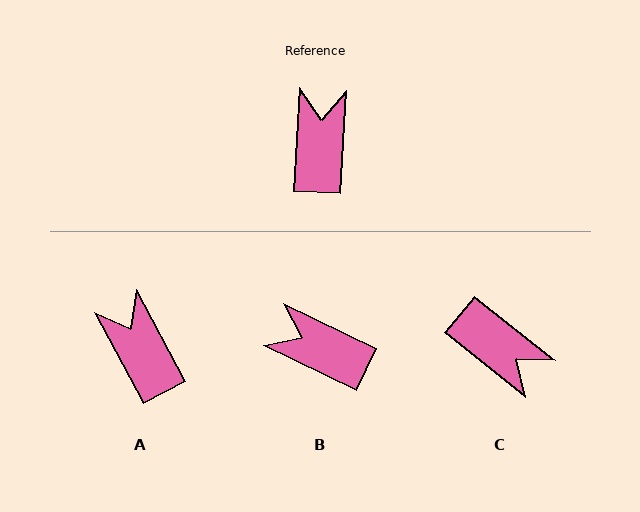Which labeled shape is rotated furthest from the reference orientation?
C, about 125 degrees away.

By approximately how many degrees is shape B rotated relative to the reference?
Approximately 67 degrees counter-clockwise.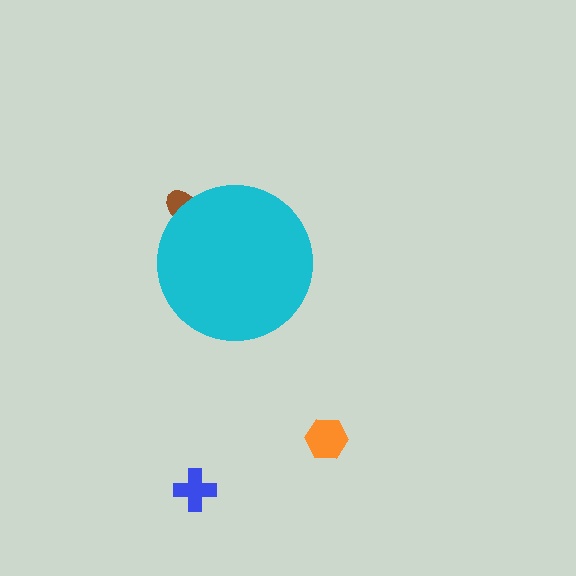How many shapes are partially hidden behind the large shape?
1 shape is partially hidden.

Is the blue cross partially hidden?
No, the blue cross is fully visible.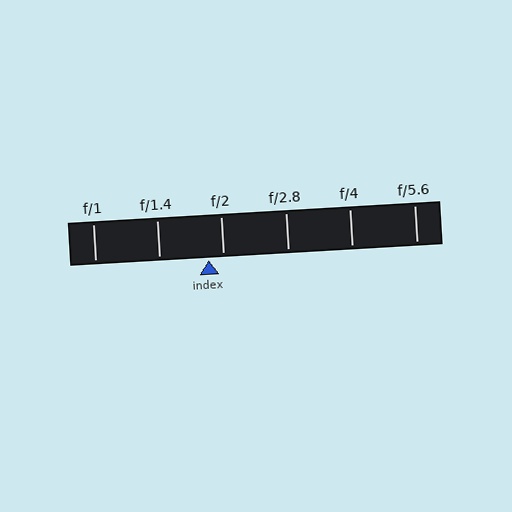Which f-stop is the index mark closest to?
The index mark is closest to f/2.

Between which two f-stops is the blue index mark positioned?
The index mark is between f/1.4 and f/2.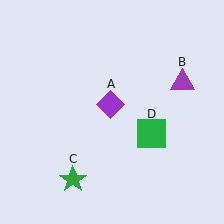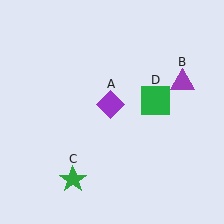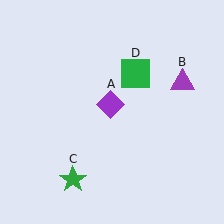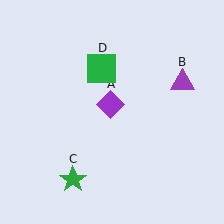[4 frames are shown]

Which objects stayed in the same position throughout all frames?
Purple diamond (object A) and purple triangle (object B) and green star (object C) remained stationary.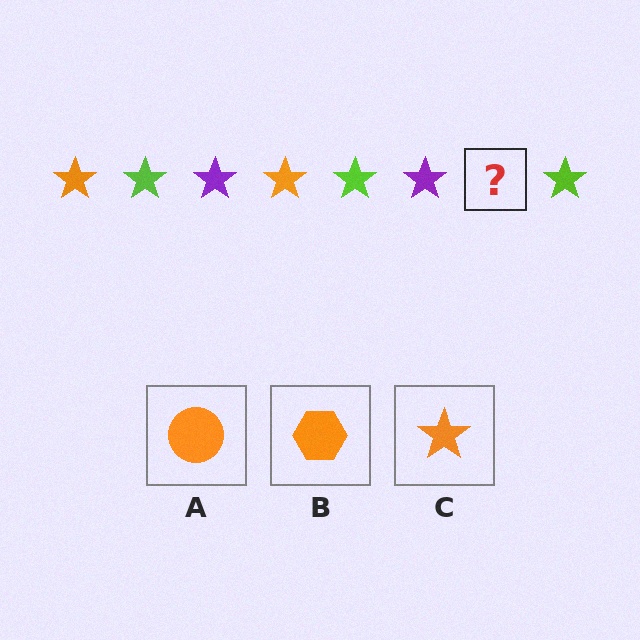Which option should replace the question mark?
Option C.